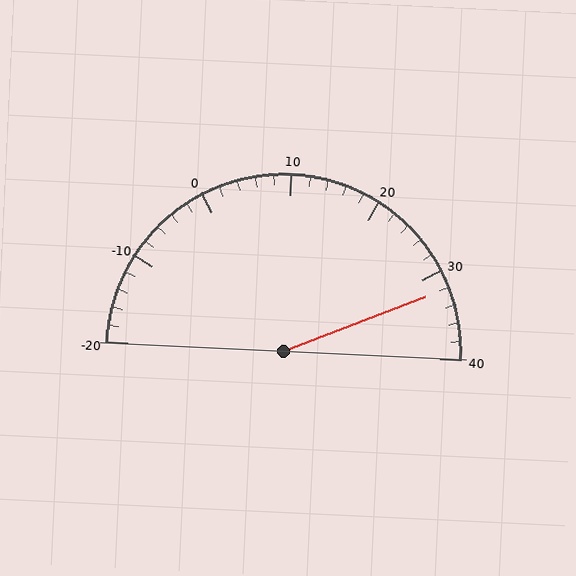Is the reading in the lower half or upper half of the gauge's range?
The reading is in the upper half of the range (-20 to 40).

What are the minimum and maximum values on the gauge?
The gauge ranges from -20 to 40.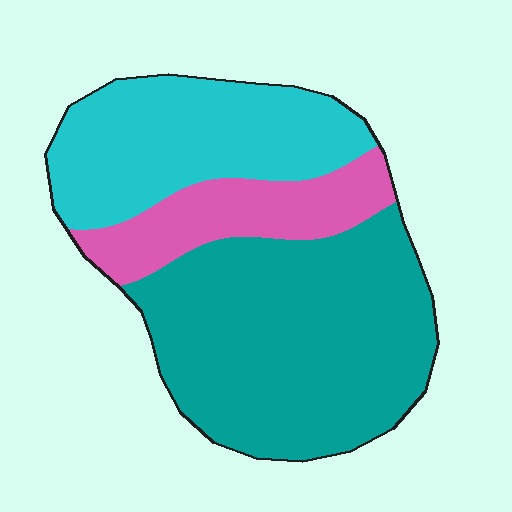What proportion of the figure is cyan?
Cyan covers roughly 30% of the figure.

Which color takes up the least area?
Pink, at roughly 15%.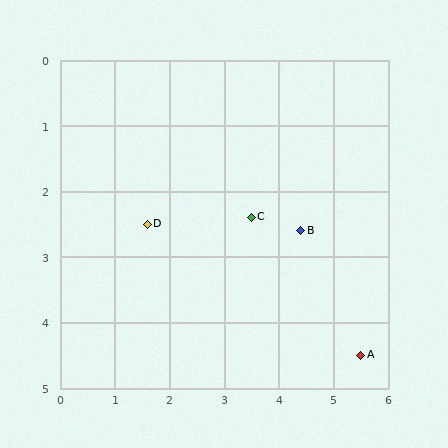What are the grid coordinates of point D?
Point D is at approximately (1.6, 2.5).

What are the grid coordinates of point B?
Point B is at approximately (4.4, 2.6).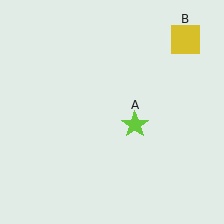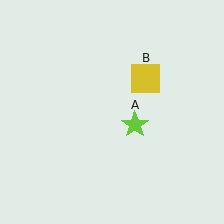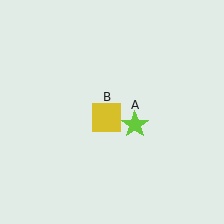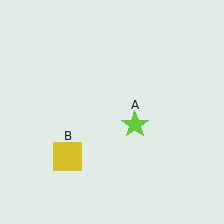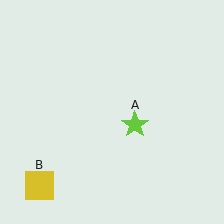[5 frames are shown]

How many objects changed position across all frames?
1 object changed position: yellow square (object B).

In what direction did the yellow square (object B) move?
The yellow square (object B) moved down and to the left.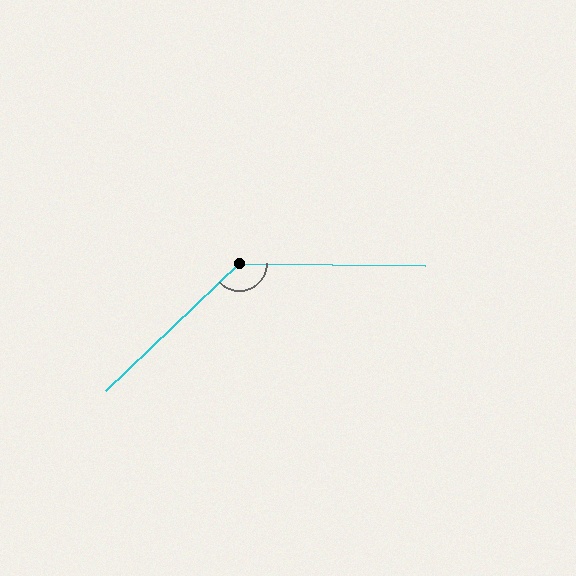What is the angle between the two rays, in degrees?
Approximately 135 degrees.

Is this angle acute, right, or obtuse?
It is obtuse.